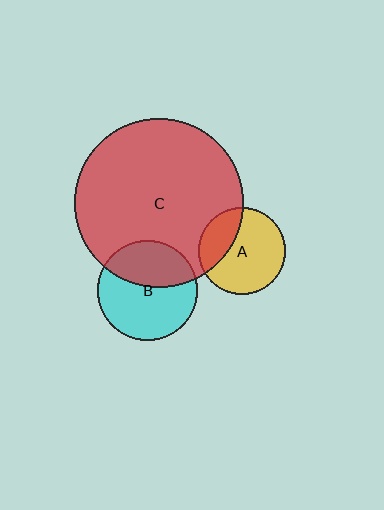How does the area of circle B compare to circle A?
Approximately 1.3 times.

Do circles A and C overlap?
Yes.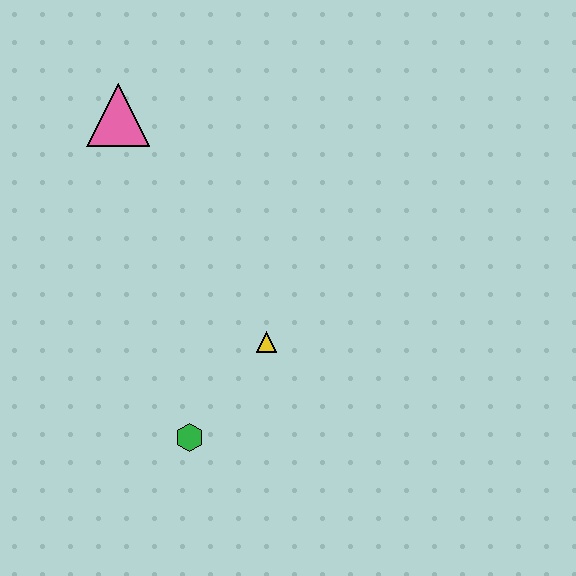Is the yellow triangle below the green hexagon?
No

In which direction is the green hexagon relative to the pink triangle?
The green hexagon is below the pink triangle.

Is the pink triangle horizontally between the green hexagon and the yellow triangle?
No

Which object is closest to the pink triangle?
The yellow triangle is closest to the pink triangle.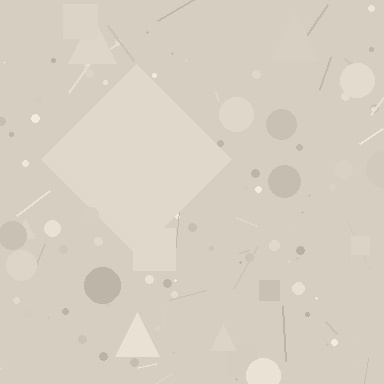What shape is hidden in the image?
A diamond is hidden in the image.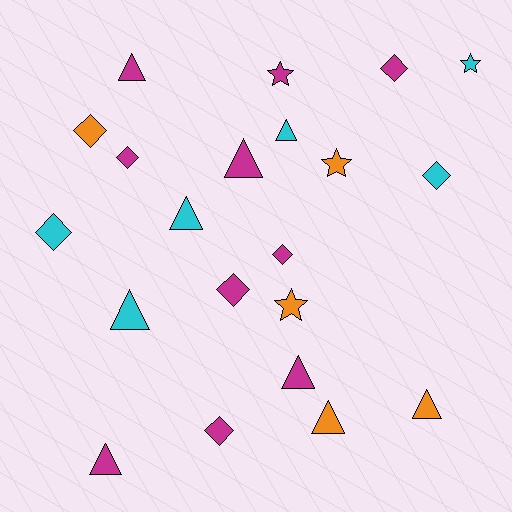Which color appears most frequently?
Magenta, with 10 objects.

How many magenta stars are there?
There is 1 magenta star.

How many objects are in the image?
There are 21 objects.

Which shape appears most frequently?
Triangle, with 9 objects.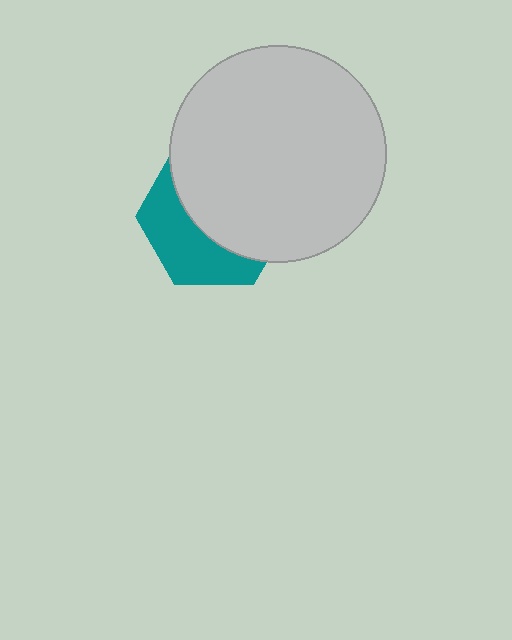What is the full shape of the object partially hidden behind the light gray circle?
The partially hidden object is a teal hexagon.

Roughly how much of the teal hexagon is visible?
A small part of it is visible (roughly 40%).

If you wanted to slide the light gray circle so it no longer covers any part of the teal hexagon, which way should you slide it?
Slide it toward the upper-right — that is the most direct way to separate the two shapes.